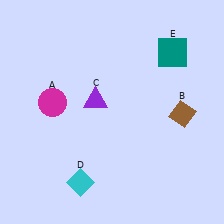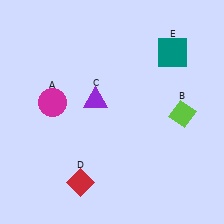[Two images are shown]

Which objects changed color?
B changed from brown to lime. D changed from cyan to red.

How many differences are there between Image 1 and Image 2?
There are 2 differences between the two images.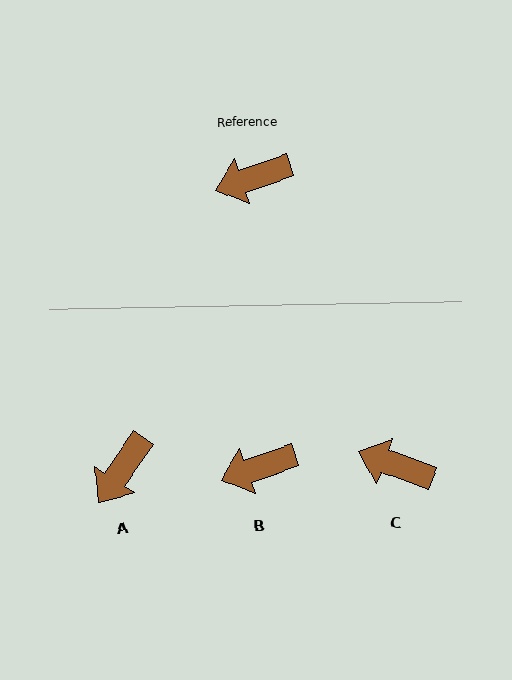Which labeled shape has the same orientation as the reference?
B.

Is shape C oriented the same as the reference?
No, it is off by about 39 degrees.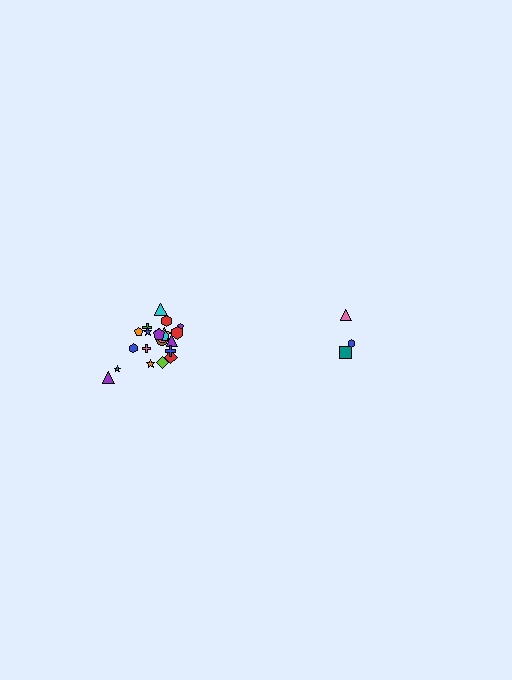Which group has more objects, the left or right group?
The left group.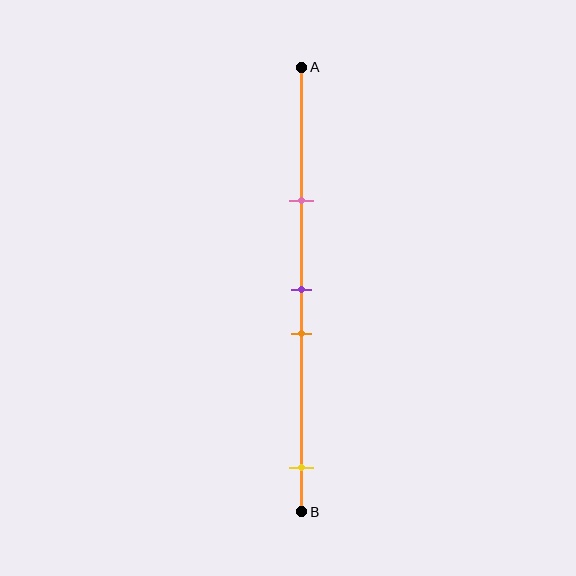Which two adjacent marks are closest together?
The purple and orange marks are the closest adjacent pair.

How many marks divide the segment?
There are 4 marks dividing the segment.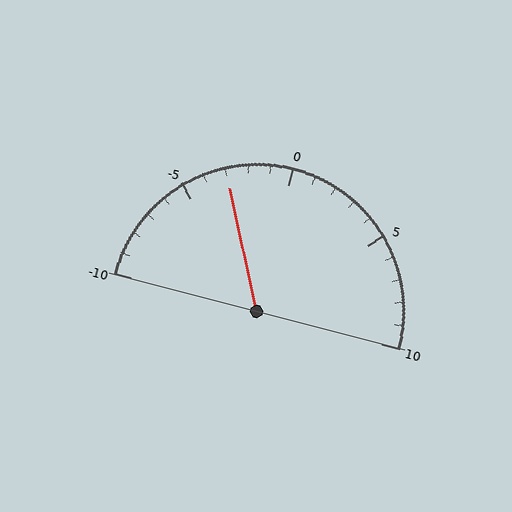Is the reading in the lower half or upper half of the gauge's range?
The reading is in the lower half of the range (-10 to 10).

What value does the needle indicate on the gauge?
The needle indicates approximately -3.